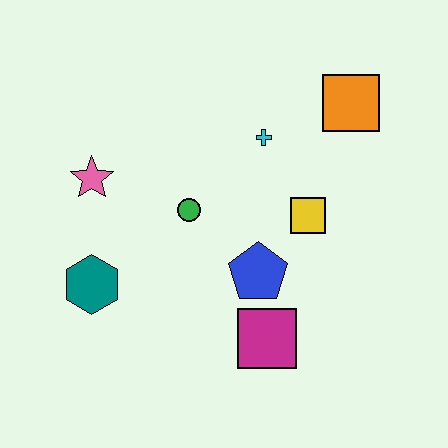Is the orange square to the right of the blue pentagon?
Yes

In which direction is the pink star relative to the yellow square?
The pink star is to the left of the yellow square.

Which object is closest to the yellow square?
The blue pentagon is closest to the yellow square.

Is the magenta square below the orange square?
Yes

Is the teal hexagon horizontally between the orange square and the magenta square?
No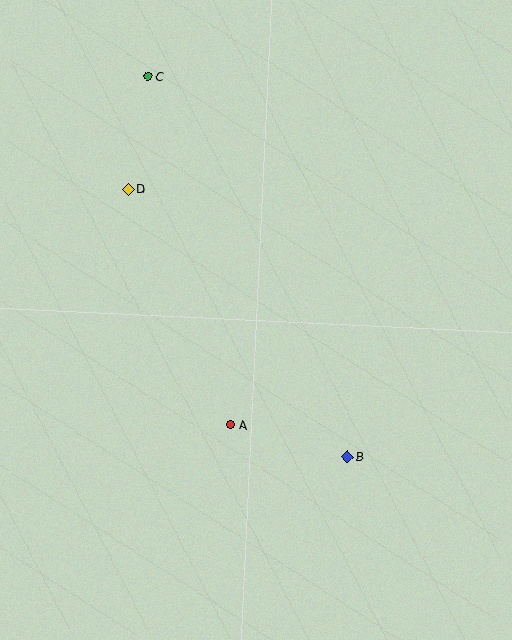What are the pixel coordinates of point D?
Point D is at (128, 189).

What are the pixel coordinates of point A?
Point A is at (230, 425).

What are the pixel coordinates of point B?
Point B is at (347, 457).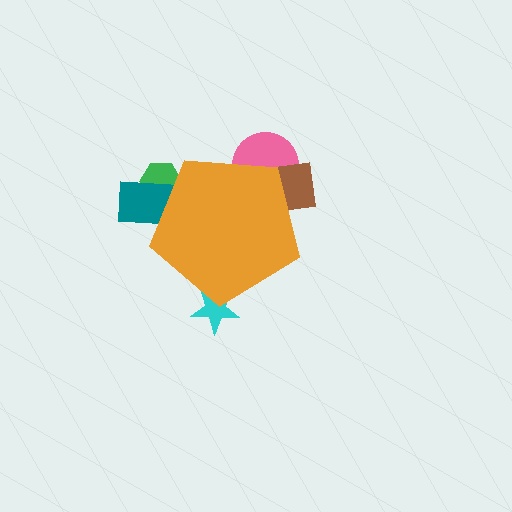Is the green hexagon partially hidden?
Yes, the green hexagon is partially hidden behind the orange pentagon.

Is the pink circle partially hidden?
Yes, the pink circle is partially hidden behind the orange pentagon.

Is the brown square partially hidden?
Yes, the brown square is partially hidden behind the orange pentagon.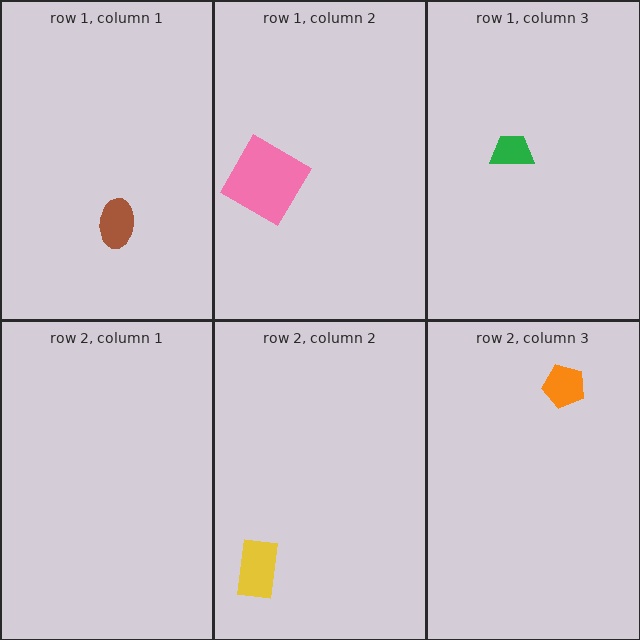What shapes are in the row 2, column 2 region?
The yellow rectangle.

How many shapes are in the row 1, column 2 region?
1.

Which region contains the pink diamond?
The row 1, column 2 region.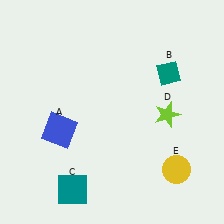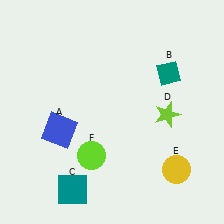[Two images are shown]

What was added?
A lime circle (F) was added in Image 2.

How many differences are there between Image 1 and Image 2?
There is 1 difference between the two images.